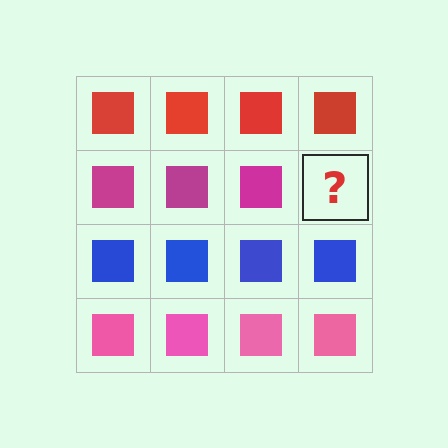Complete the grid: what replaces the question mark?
The question mark should be replaced with a magenta square.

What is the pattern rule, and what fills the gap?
The rule is that each row has a consistent color. The gap should be filled with a magenta square.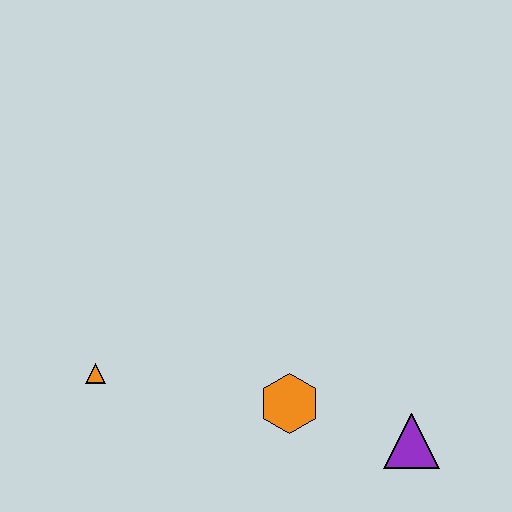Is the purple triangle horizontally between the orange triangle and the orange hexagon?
No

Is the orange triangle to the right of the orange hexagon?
No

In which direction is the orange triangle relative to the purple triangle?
The orange triangle is to the left of the purple triangle.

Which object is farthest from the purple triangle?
The orange triangle is farthest from the purple triangle.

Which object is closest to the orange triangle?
The orange hexagon is closest to the orange triangle.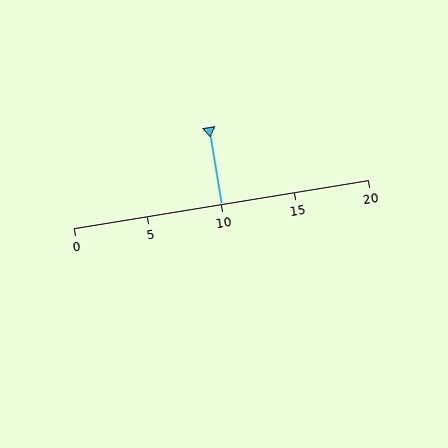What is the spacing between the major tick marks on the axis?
The major ticks are spaced 5 apart.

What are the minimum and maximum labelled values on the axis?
The axis runs from 0 to 20.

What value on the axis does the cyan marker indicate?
The marker indicates approximately 10.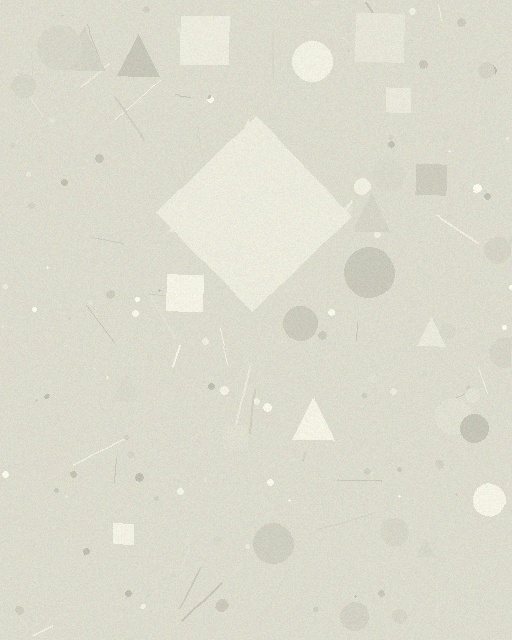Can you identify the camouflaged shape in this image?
The camouflaged shape is a diamond.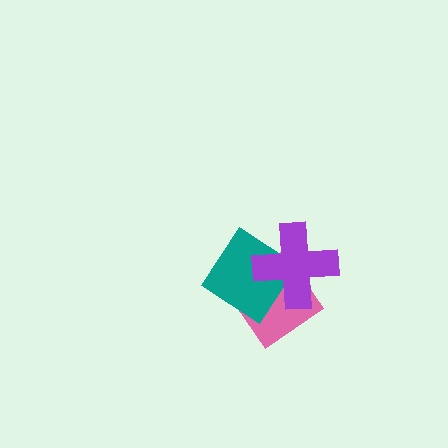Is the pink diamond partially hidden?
Yes, it is partially covered by another shape.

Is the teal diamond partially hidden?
Yes, it is partially covered by another shape.